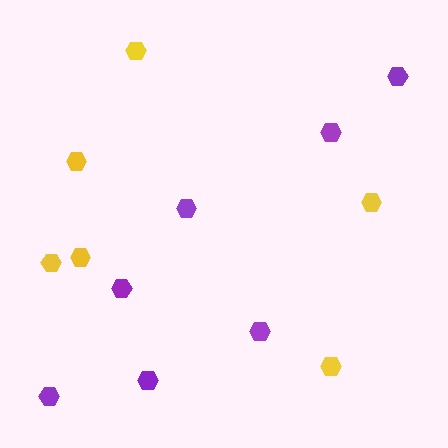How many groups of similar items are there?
There are 2 groups: one group of yellow hexagons (6) and one group of purple hexagons (7).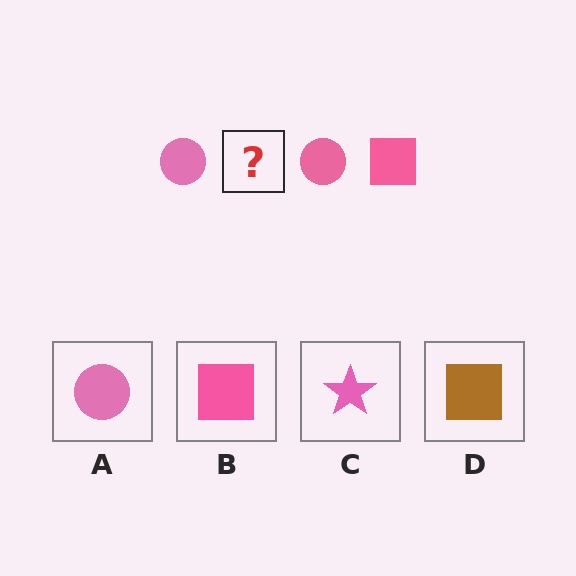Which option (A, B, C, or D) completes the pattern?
B.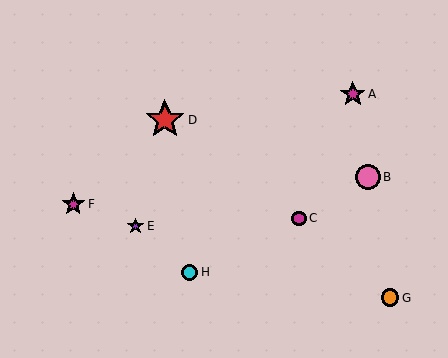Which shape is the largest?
The red star (labeled D) is the largest.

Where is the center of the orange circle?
The center of the orange circle is at (390, 298).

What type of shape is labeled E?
Shape E is a purple star.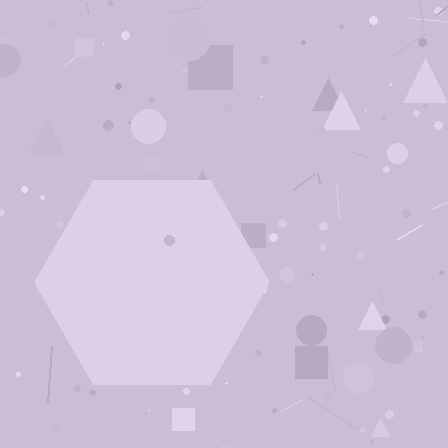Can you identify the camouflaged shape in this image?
The camouflaged shape is a hexagon.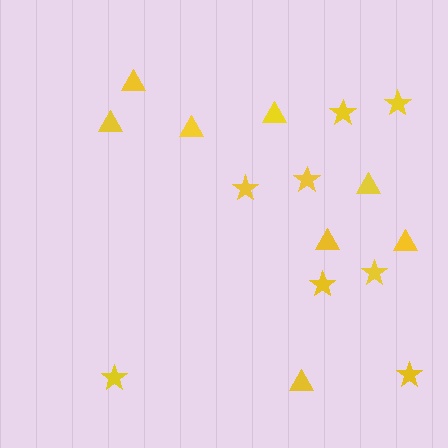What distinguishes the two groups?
There are 2 groups: one group of stars (8) and one group of triangles (8).